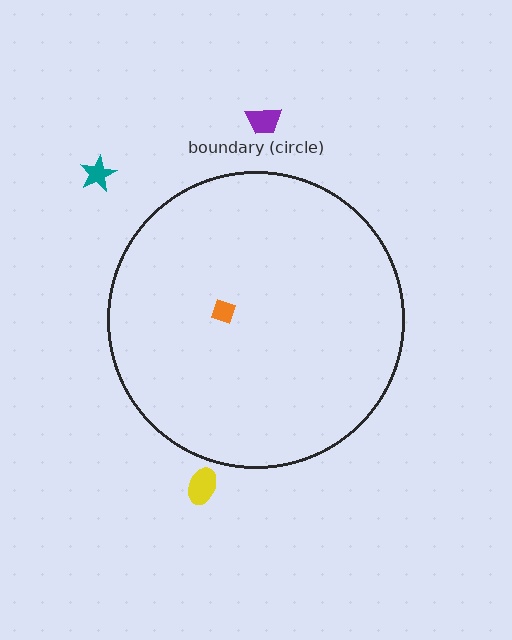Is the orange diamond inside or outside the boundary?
Inside.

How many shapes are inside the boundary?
1 inside, 3 outside.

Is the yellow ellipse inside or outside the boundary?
Outside.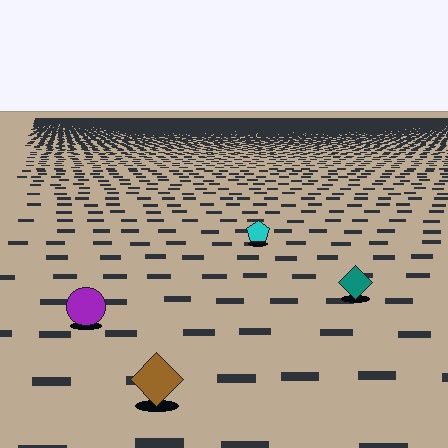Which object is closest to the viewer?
The brown diamond is closest. The texture marks near it are larger and more spread out.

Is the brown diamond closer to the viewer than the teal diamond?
Yes. The brown diamond is closer — you can tell from the texture gradient: the ground texture is coarser near it.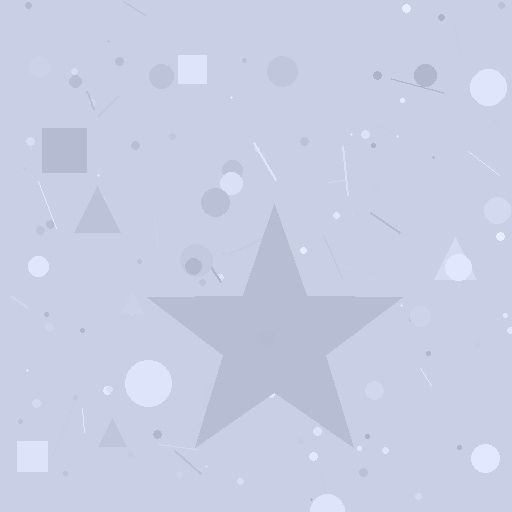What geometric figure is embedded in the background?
A star is embedded in the background.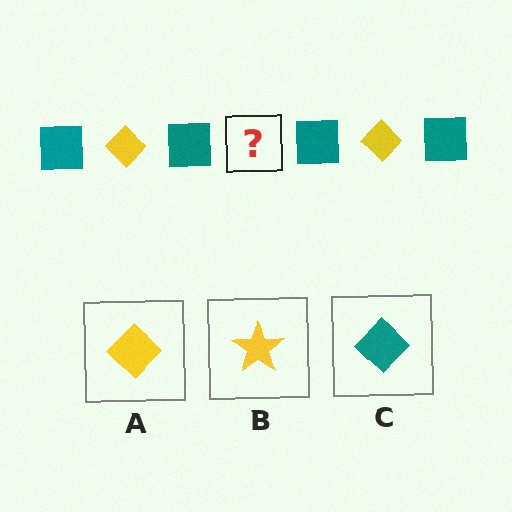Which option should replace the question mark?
Option A.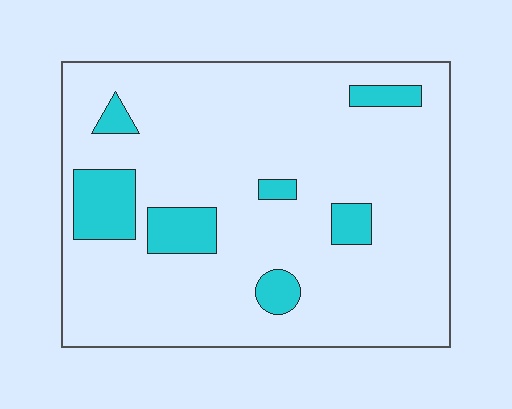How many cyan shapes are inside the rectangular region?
7.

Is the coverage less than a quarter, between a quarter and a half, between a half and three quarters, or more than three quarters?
Less than a quarter.